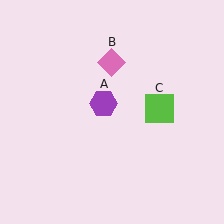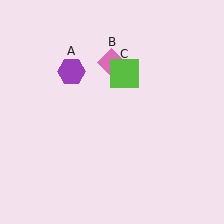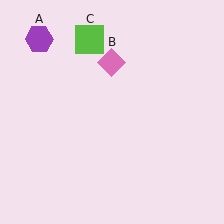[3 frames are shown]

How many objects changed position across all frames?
2 objects changed position: purple hexagon (object A), lime square (object C).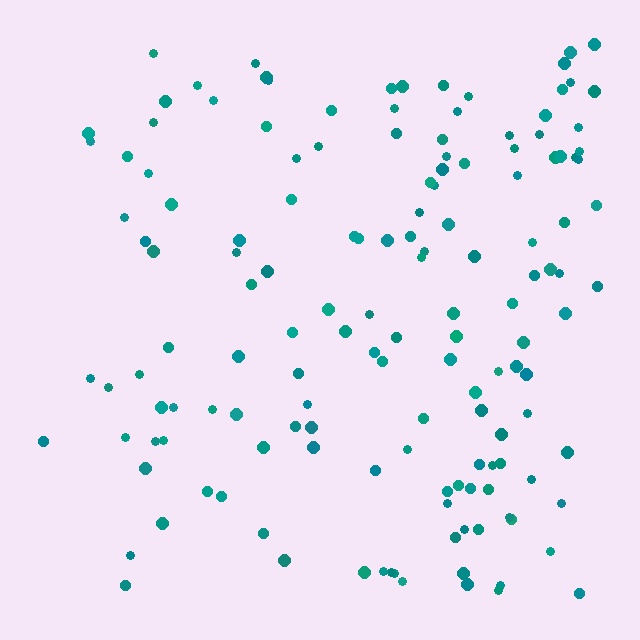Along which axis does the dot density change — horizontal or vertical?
Horizontal.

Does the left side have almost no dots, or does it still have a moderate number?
Still a moderate number, just noticeably fewer than the right.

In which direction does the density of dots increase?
From left to right, with the right side densest.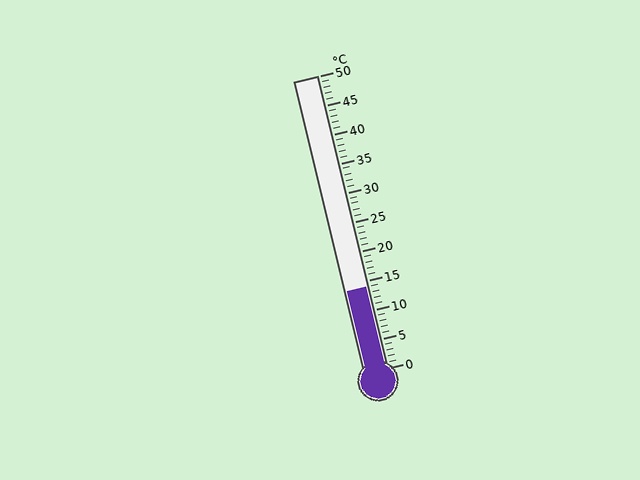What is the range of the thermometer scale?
The thermometer scale ranges from 0°C to 50°C.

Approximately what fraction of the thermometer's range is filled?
The thermometer is filled to approximately 30% of its range.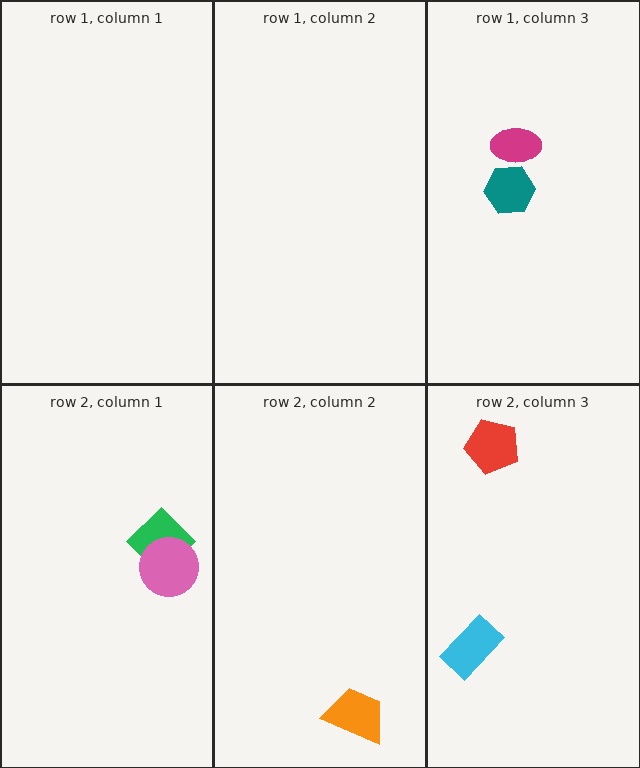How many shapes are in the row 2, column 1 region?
2.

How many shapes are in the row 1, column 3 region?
2.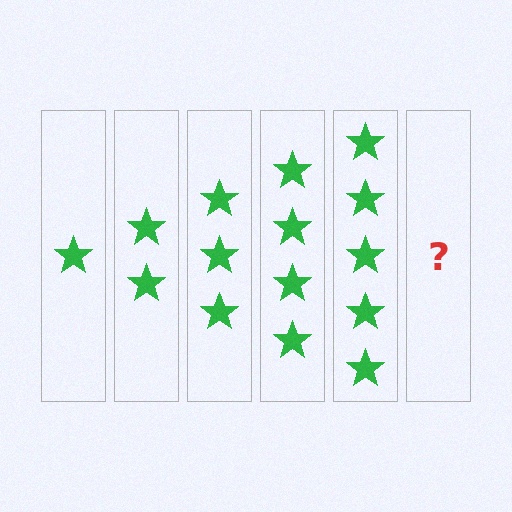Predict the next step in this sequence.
The next step is 6 stars.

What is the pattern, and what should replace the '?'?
The pattern is that each step adds one more star. The '?' should be 6 stars.